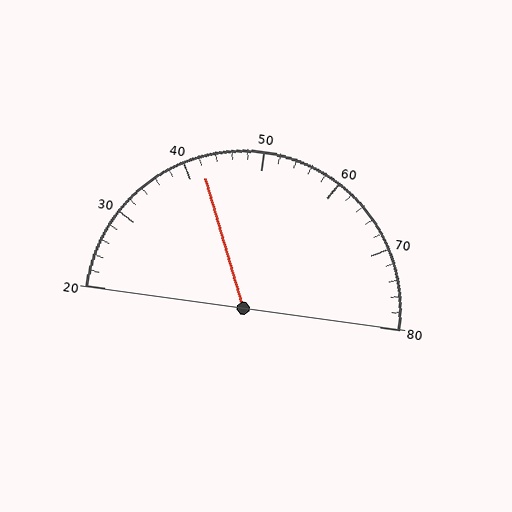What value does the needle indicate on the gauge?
The needle indicates approximately 42.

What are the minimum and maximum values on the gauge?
The gauge ranges from 20 to 80.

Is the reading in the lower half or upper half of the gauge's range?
The reading is in the lower half of the range (20 to 80).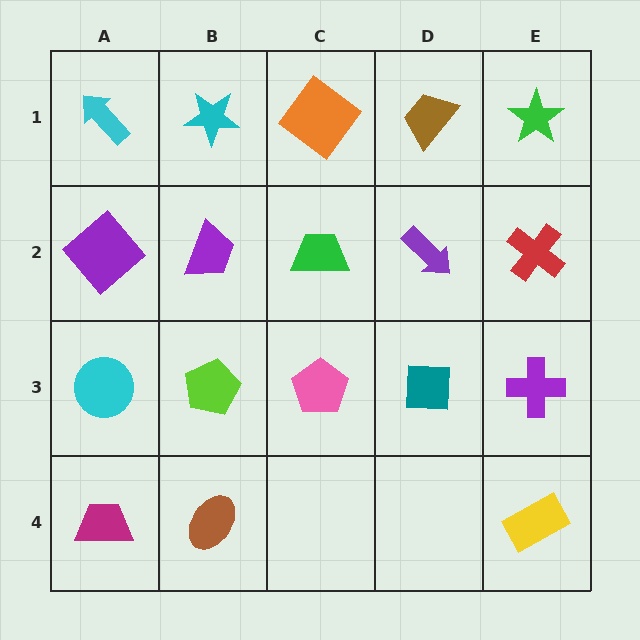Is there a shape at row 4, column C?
No, that cell is empty.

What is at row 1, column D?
A brown trapezoid.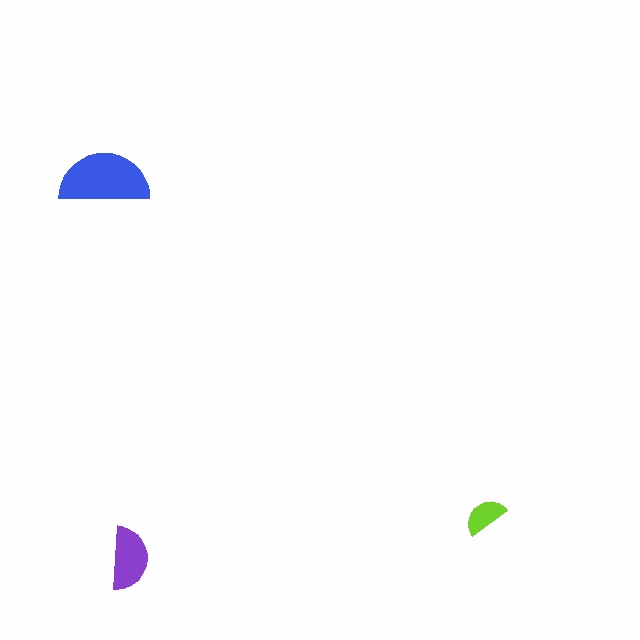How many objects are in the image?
There are 3 objects in the image.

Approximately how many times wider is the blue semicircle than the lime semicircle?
About 2 times wider.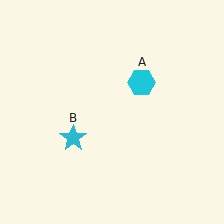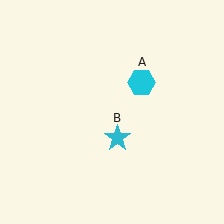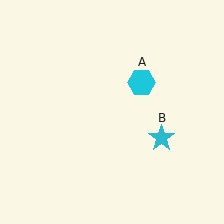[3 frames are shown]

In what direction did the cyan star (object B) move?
The cyan star (object B) moved right.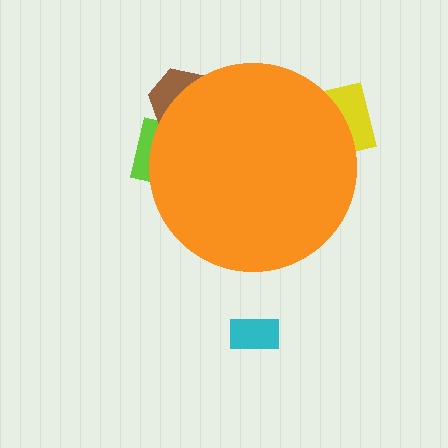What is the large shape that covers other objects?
An orange circle.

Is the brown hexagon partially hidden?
Yes, the brown hexagon is partially hidden behind the orange circle.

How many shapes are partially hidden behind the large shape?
3 shapes are partially hidden.